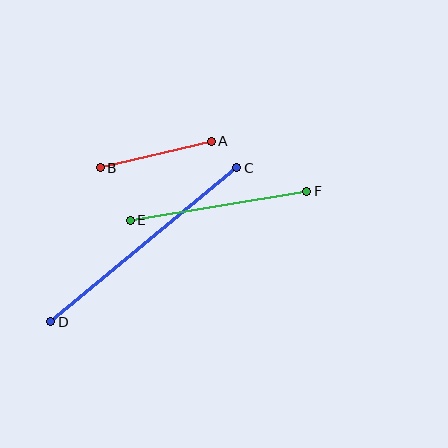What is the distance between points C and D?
The distance is approximately 242 pixels.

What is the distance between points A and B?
The distance is approximately 114 pixels.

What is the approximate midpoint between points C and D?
The midpoint is at approximately (144, 245) pixels.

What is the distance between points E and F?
The distance is approximately 179 pixels.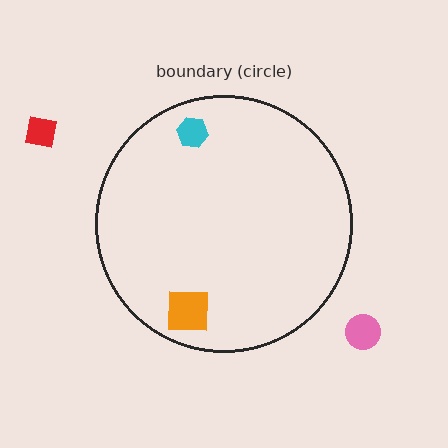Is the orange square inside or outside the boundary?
Inside.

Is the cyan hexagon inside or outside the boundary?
Inside.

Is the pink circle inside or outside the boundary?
Outside.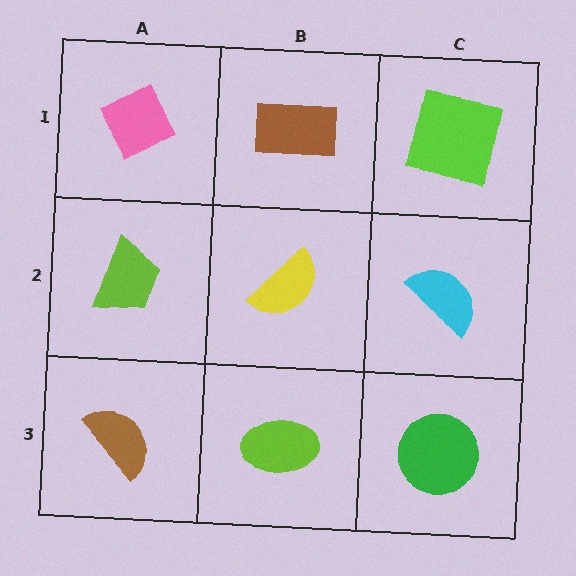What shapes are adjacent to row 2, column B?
A brown rectangle (row 1, column B), a lime ellipse (row 3, column B), a lime trapezoid (row 2, column A), a cyan semicircle (row 2, column C).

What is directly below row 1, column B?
A yellow semicircle.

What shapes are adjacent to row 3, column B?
A yellow semicircle (row 2, column B), a brown semicircle (row 3, column A), a green circle (row 3, column C).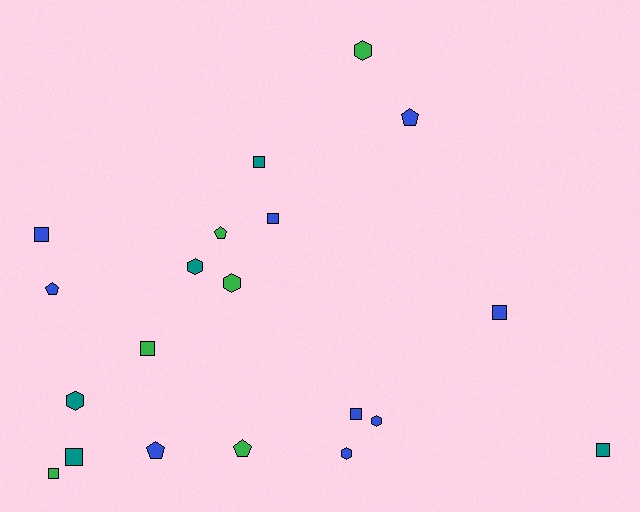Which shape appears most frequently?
Square, with 9 objects.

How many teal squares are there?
There are 3 teal squares.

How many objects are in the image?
There are 20 objects.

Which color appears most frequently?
Blue, with 9 objects.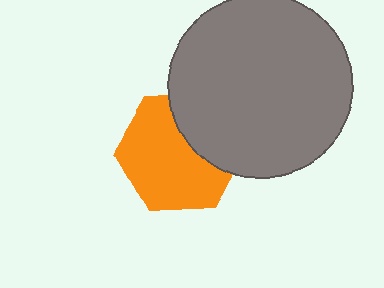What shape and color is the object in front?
The object in front is a gray circle.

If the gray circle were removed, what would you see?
You would see the complete orange hexagon.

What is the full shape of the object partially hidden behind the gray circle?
The partially hidden object is an orange hexagon.